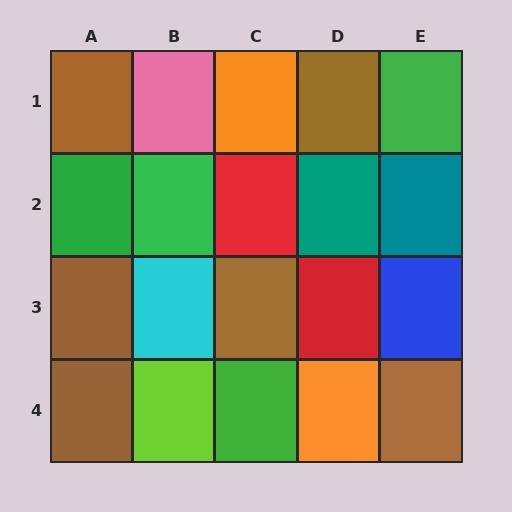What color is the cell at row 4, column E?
Brown.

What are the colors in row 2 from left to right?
Green, green, red, teal, teal.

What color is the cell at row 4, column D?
Orange.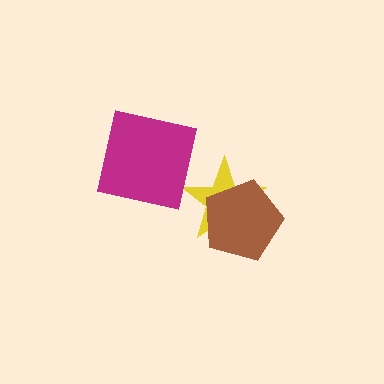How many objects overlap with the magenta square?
0 objects overlap with the magenta square.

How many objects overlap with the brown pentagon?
1 object overlaps with the brown pentagon.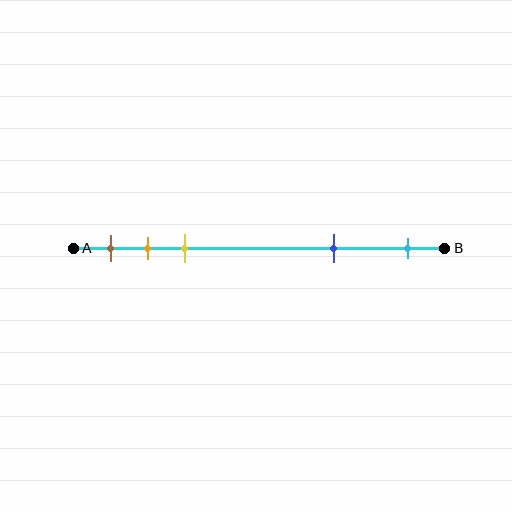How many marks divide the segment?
There are 5 marks dividing the segment.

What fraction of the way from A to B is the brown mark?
The brown mark is approximately 10% (0.1) of the way from A to B.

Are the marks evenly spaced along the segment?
No, the marks are not evenly spaced.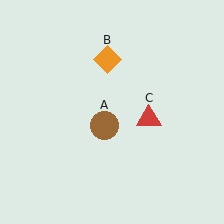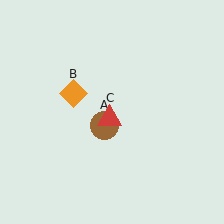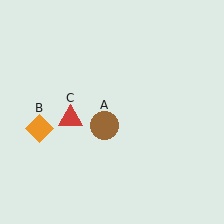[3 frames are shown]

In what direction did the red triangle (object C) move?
The red triangle (object C) moved left.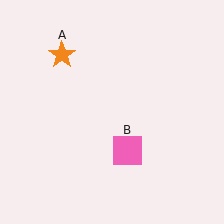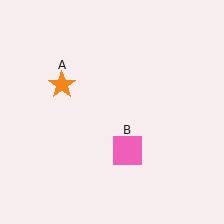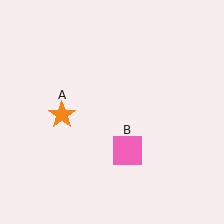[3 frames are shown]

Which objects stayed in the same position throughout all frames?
Pink square (object B) remained stationary.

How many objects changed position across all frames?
1 object changed position: orange star (object A).